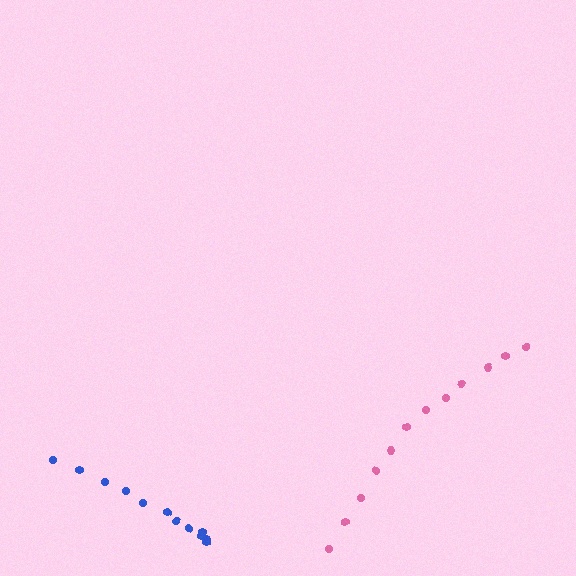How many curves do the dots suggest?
There are 2 distinct paths.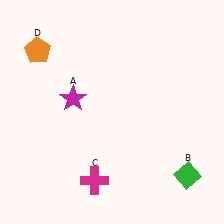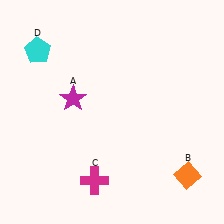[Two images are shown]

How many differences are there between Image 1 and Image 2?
There are 2 differences between the two images.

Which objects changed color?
B changed from green to orange. D changed from orange to cyan.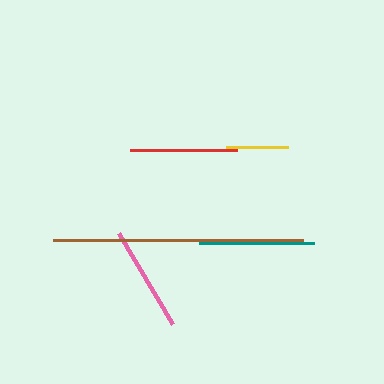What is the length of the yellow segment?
The yellow segment is approximately 62 pixels long.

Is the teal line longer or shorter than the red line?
The teal line is longer than the red line.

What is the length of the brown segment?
The brown segment is approximately 250 pixels long.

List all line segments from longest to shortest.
From longest to shortest: brown, teal, red, pink, yellow.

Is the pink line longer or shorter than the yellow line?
The pink line is longer than the yellow line.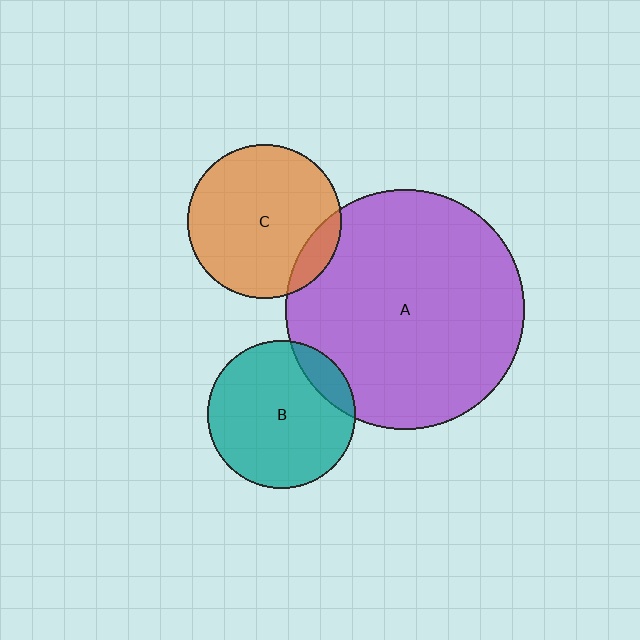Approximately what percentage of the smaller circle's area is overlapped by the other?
Approximately 15%.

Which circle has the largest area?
Circle A (purple).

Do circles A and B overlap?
Yes.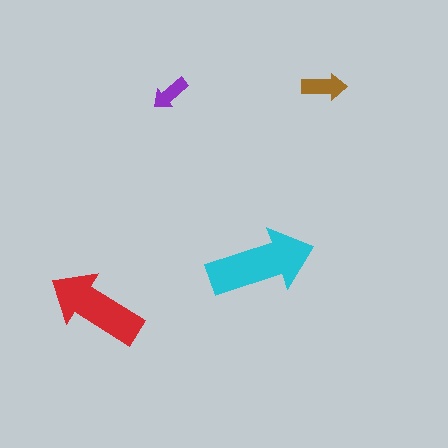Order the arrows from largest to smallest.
the cyan one, the red one, the brown one, the purple one.